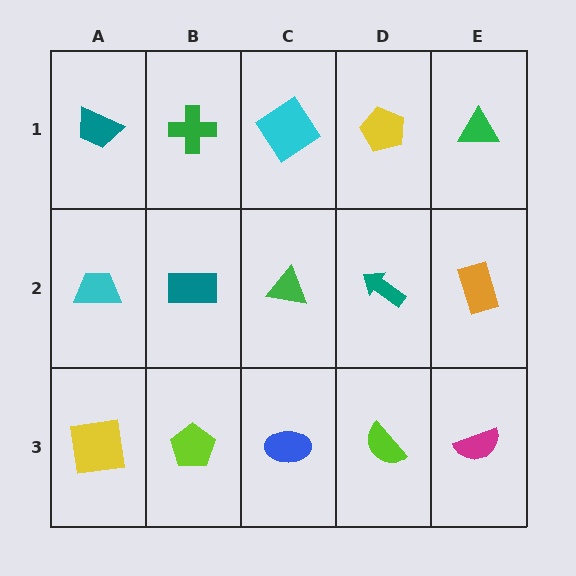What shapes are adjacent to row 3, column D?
A teal arrow (row 2, column D), a blue ellipse (row 3, column C), a magenta semicircle (row 3, column E).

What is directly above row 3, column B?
A teal rectangle.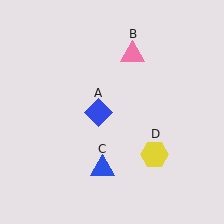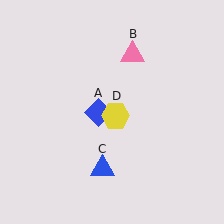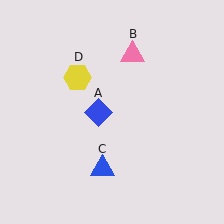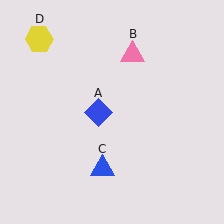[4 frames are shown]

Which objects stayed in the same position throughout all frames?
Blue diamond (object A) and pink triangle (object B) and blue triangle (object C) remained stationary.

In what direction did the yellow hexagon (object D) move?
The yellow hexagon (object D) moved up and to the left.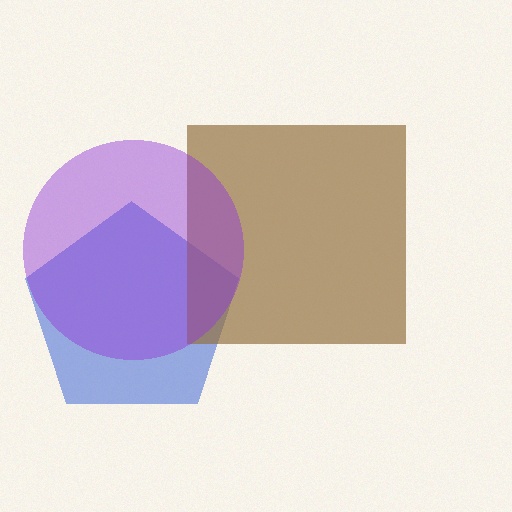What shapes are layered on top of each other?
The layered shapes are: a blue pentagon, a brown square, a purple circle.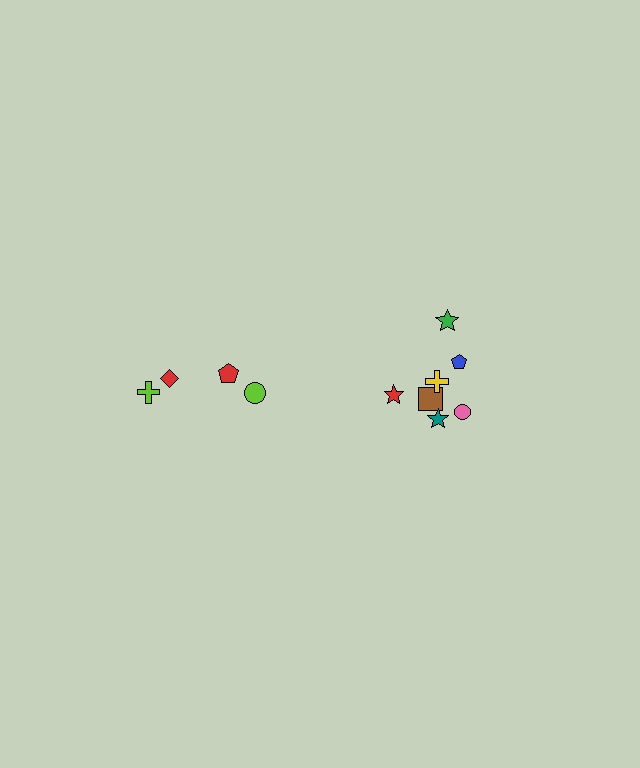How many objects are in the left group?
There are 4 objects.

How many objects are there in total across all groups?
There are 11 objects.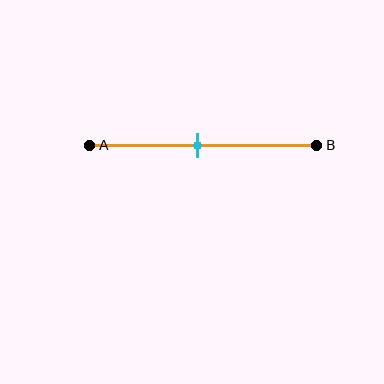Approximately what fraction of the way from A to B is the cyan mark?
The cyan mark is approximately 45% of the way from A to B.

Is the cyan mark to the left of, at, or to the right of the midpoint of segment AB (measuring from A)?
The cyan mark is approximately at the midpoint of segment AB.